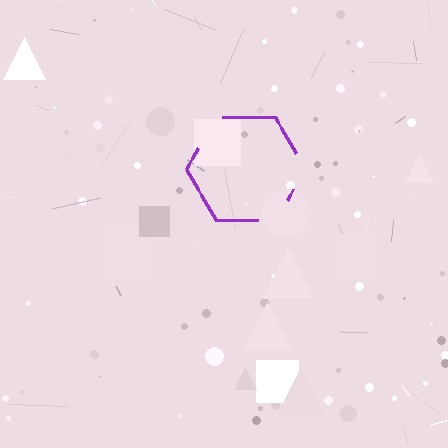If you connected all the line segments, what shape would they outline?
They would outline a hexagon.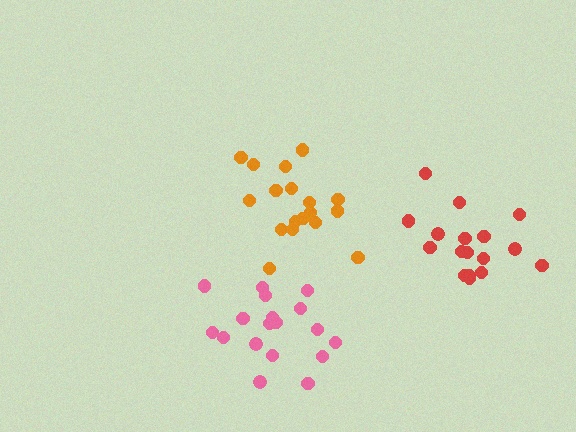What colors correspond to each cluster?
The clusters are colored: orange, red, pink.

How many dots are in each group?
Group 1: 18 dots, Group 2: 17 dots, Group 3: 18 dots (53 total).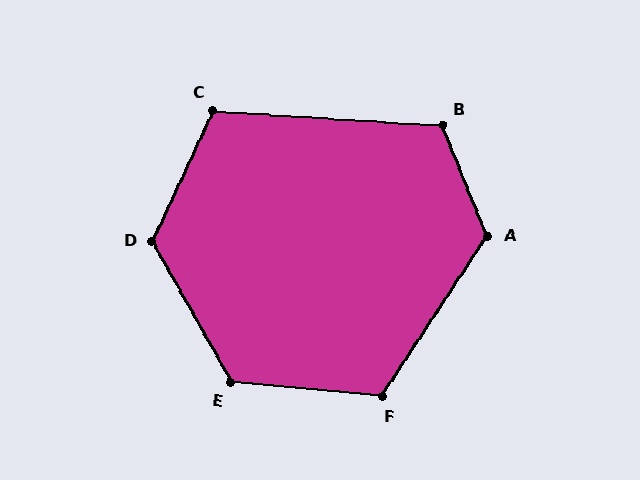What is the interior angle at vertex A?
Approximately 124 degrees (obtuse).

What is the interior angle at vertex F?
Approximately 118 degrees (obtuse).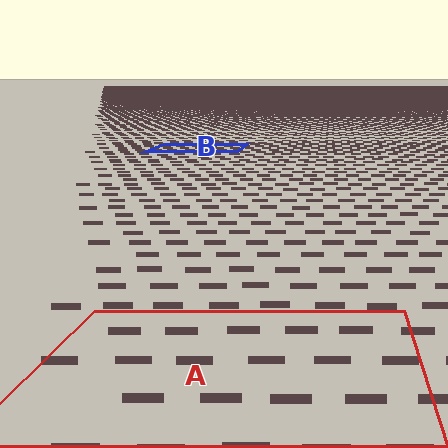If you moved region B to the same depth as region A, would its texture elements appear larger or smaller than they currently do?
They would appear larger. At a closer depth, the same texture elements are projected at a bigger on-screen size.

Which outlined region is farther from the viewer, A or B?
Region B is farther from the viewer — the texture elements inside it appear smaller and more densely packed.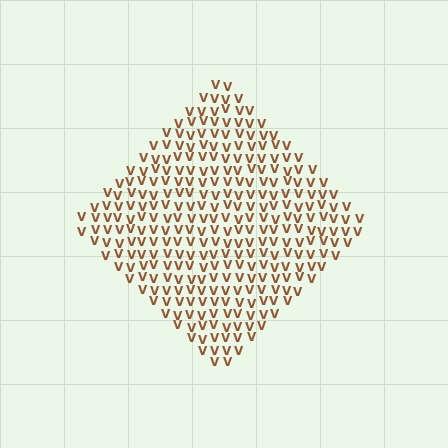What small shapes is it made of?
It is made of small letter V's.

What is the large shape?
The large shape is a diamond.